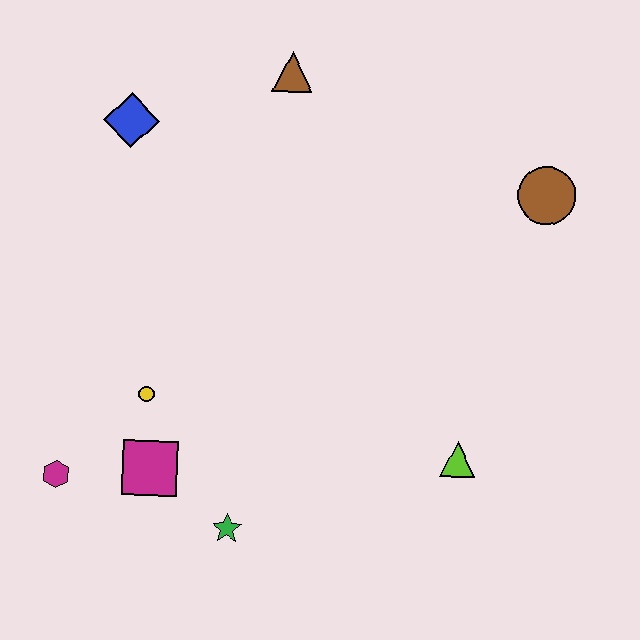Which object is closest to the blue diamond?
The brown triangle is closest to the blue diamond.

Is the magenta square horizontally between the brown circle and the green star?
No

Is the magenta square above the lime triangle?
No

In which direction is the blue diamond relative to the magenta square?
The blue diamond is above the magenta square.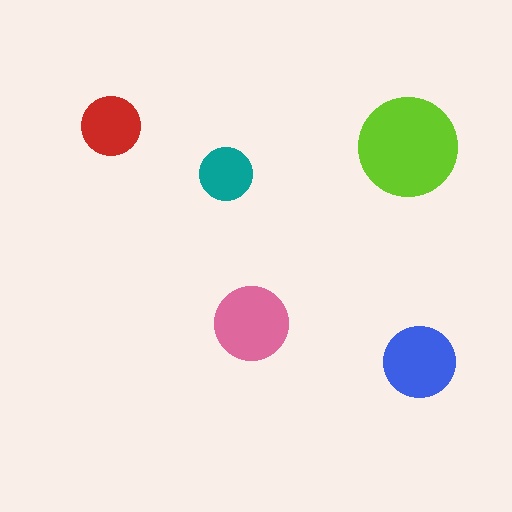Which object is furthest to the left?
The red circle is leftmost.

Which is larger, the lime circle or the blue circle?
The lime one.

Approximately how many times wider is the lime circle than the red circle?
About 1.5 times wider.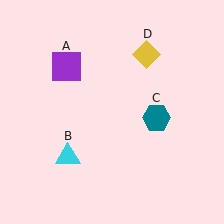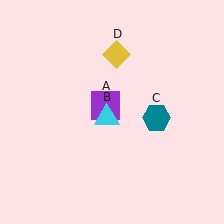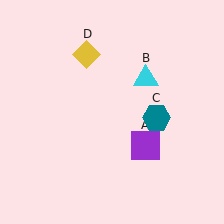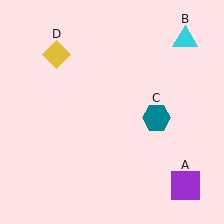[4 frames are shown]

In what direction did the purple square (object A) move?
The purple square (object A) moved down and to the right.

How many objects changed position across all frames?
3 objects changed position: purple square (object A), cyan triangle (object B), yellow diamond (object D).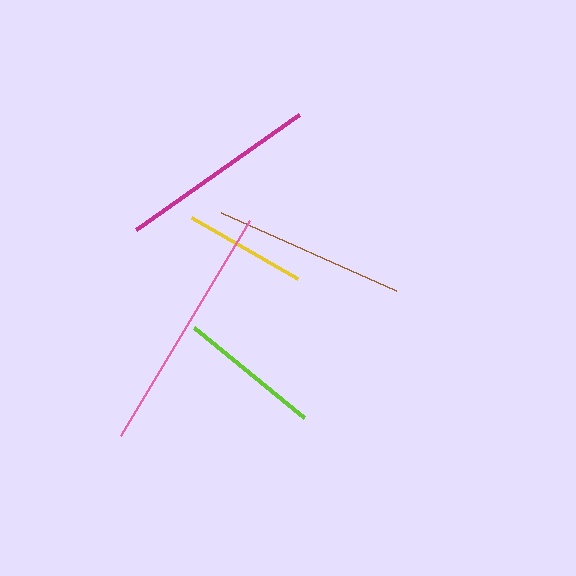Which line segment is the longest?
The pink line is the longest at approximately 251 pixels.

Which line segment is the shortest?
The yellow line is the shortest at approximately 121 pixels.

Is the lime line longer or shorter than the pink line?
The pink line is longer than the lime line.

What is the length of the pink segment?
The pink segment is approximately 251 pixels long.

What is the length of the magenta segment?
The magenta segment is approximately 199 pixels long.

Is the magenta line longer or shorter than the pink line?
The pink line is longer than the magenta line.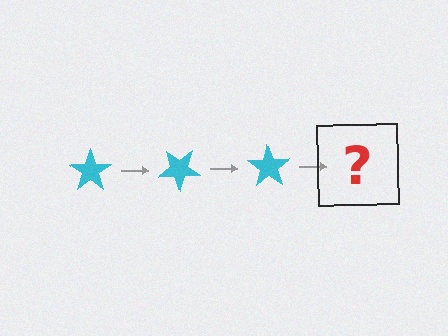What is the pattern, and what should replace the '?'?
The pattern is that the star rotates 35 degrees each step. The '?' should be a cyan star rotated 105 degrees.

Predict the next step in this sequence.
The next step is a cyan star rotated 105 degrees.